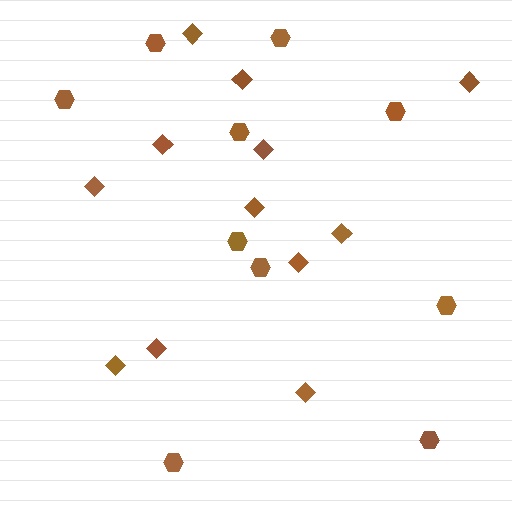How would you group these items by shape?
There are 2 groups: one group of hexagons (10) and one group of diamonds (12).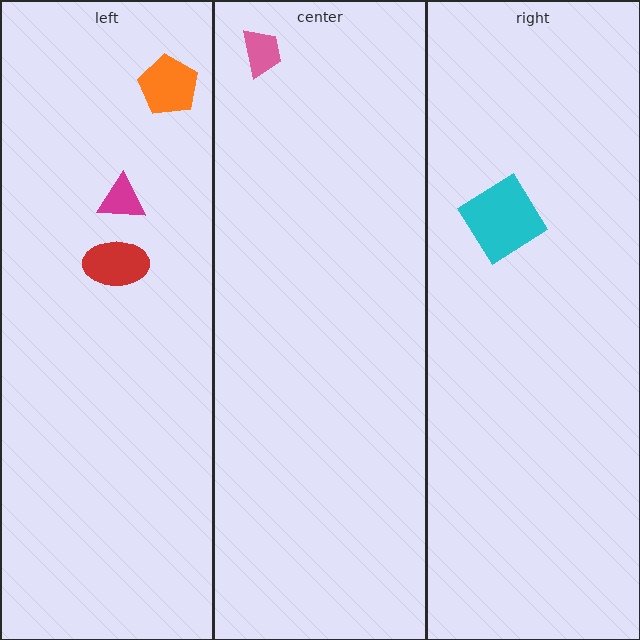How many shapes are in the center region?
1.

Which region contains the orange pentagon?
The left region.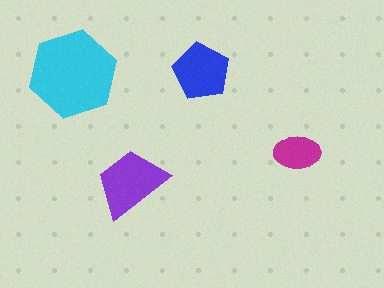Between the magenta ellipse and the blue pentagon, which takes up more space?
The blue pentagon.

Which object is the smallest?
The magenta ellipse.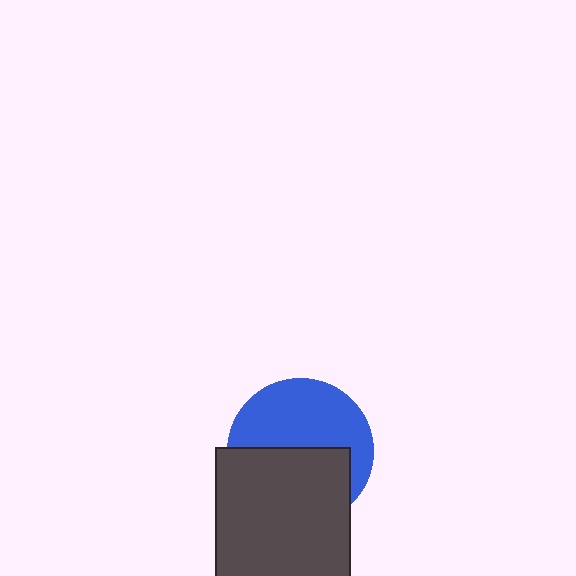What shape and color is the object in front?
The object in front is a dark gray square.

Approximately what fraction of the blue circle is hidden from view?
Roughly 48% of the blue circle is hidden behind the dark gray square.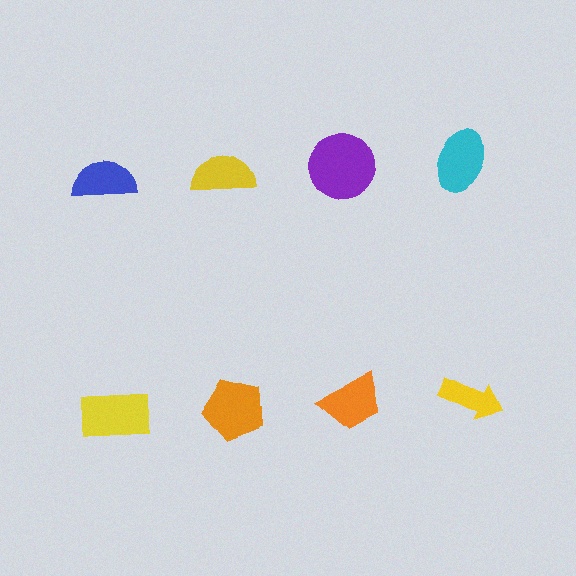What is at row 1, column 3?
A purple circle.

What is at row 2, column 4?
A yellow arrow.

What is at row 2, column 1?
A yellow rectangle.